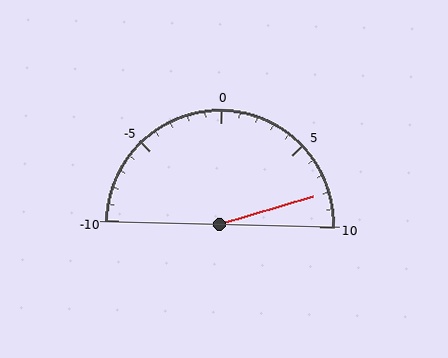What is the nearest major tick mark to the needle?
The nearest major tick mark is 10.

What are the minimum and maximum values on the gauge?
The gauge ranges from -10 to 10.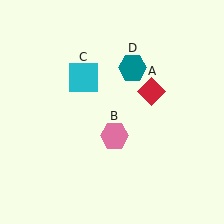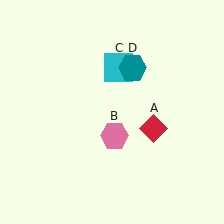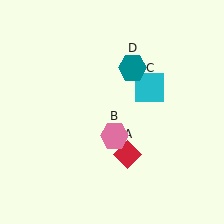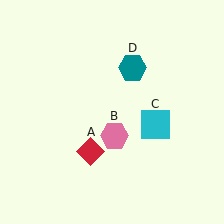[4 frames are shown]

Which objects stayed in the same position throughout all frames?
Pink hexagon (object B) and teal hexagon (object D) remained stationary.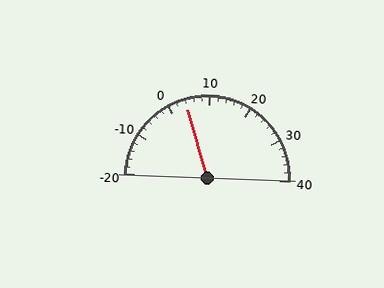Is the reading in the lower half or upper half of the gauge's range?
The reading is in the lower half of the range (-20 to 40).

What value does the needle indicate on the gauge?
The needle indicates approximately 4.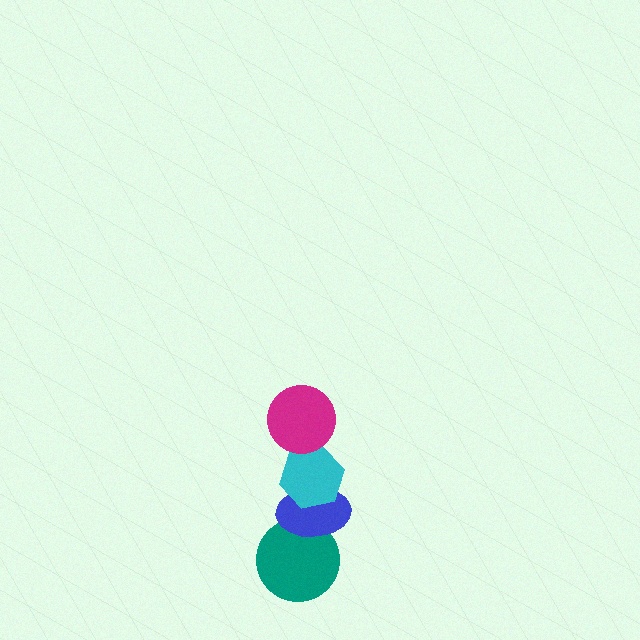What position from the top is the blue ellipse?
The blue ellipse is 3rd from the top.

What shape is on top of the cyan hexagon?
The magenta circle is on top of the cyan hexagon.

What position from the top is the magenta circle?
The magenta circle is 1st from the top.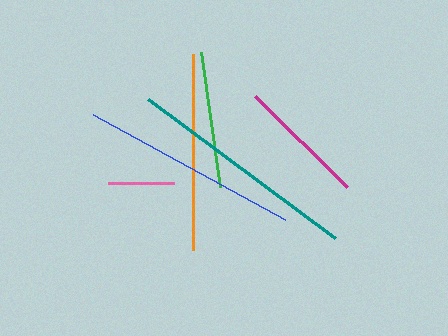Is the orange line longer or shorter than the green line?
The orange line is longer than the green line.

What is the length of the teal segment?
The teal segment is approximately 233 pixels long.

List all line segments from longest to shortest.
From longest to shortest: teal, blue, orange, green, magenta, pink.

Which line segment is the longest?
The teal line is the longest at approximately 233 pixels.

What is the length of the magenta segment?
The magenta segment is approximately 129 pixels long.